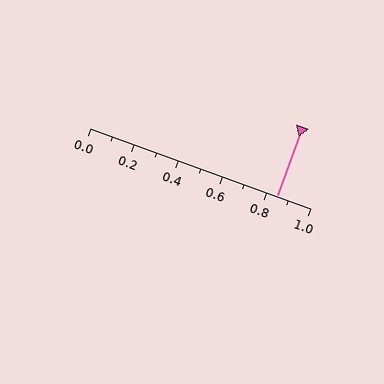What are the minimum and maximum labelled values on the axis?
The axis runs from 0.0 to 1.0.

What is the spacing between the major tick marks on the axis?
The major ticks are spaced 0.2 apart.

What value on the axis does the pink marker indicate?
The marker indicates approximately 0.85.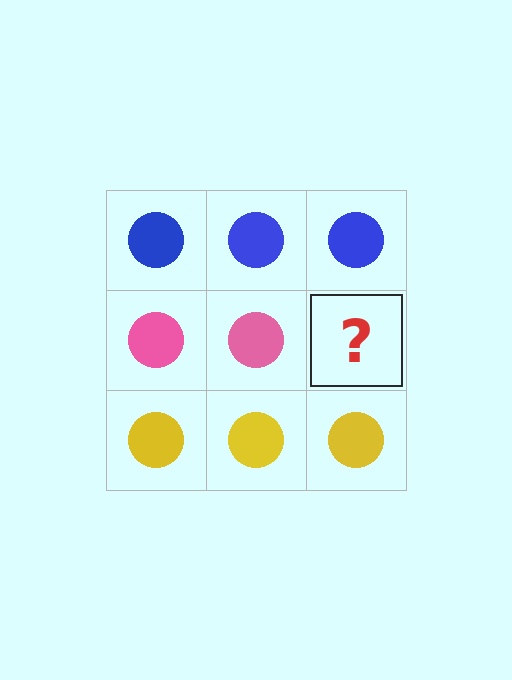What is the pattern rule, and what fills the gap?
The rule is that each row has a consistent color. The gap should be filled with a pink circle.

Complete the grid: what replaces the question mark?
The question mark should be replaced with a pink circle.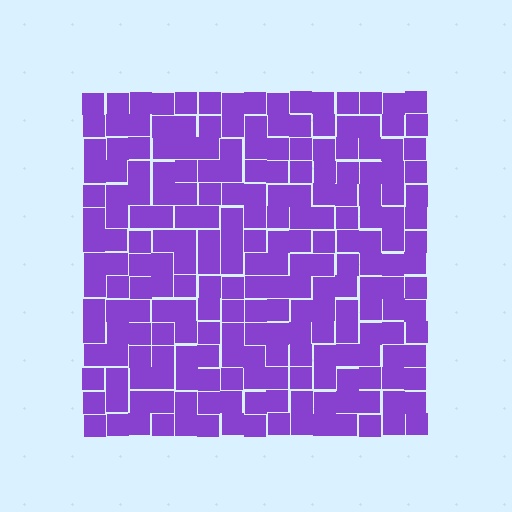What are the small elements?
The small elements are squares.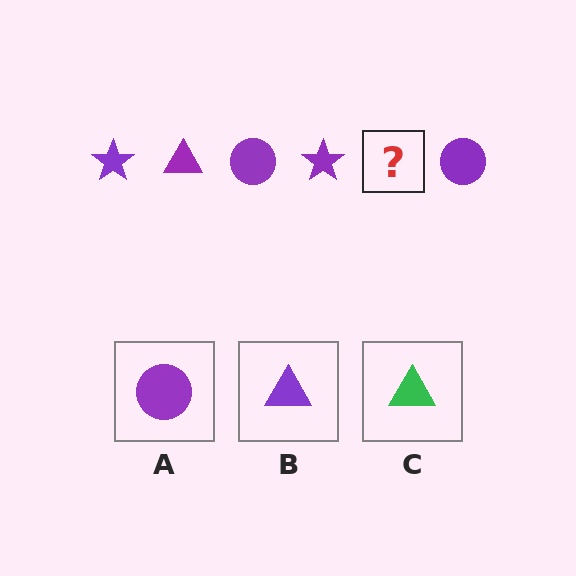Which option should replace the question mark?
Option B.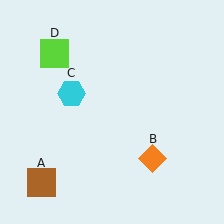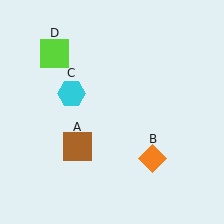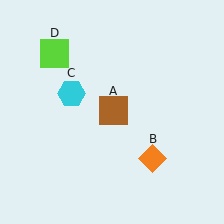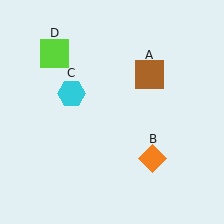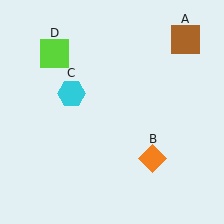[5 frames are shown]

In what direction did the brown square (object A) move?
The brown square (object A) moved up and to the right.